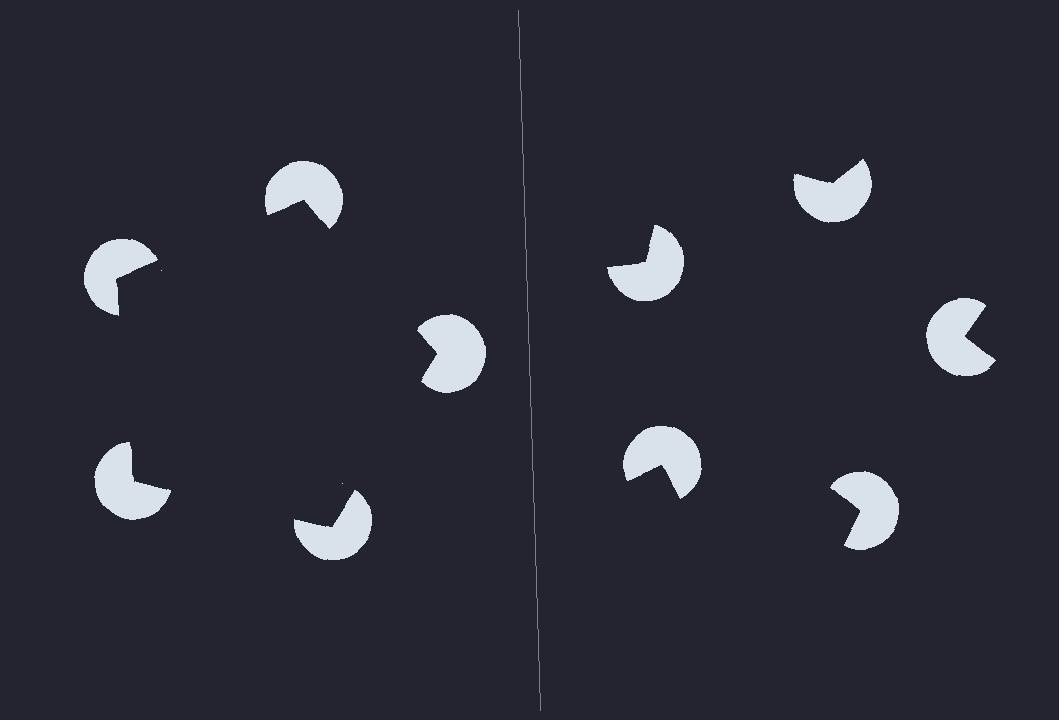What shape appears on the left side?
An illusory pentagon.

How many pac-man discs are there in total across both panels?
10 — 5 on each side.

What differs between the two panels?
The pac-man discs are positioned identically on both sides; only the wedge orientations differ. On the left they align to a pentagon; on the right they are misaligned.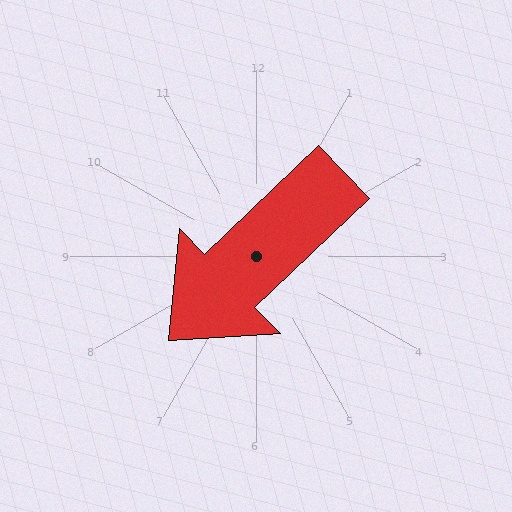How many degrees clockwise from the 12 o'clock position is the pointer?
Approximately 226 degrees.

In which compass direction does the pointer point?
Southwest.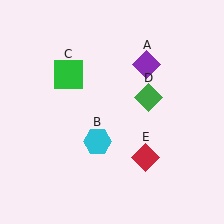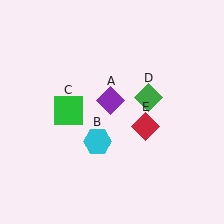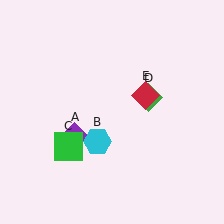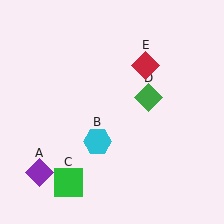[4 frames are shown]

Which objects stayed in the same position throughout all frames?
Cyan hexagon (object B) and green diamond (object D) remained stationary.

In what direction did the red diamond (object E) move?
The red diamond (object E) moved up.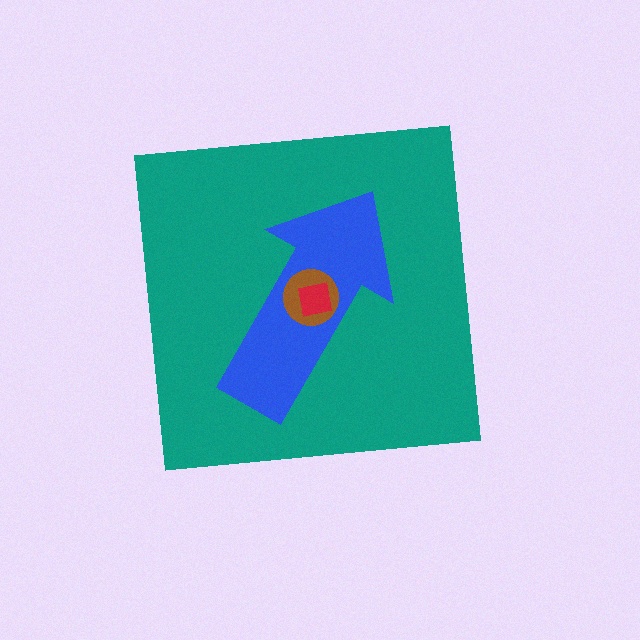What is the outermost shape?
The teal square.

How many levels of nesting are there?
4.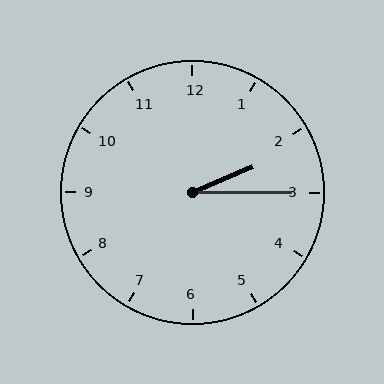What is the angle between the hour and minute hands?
Approximately 22 degrees.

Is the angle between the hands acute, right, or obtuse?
It is acute.